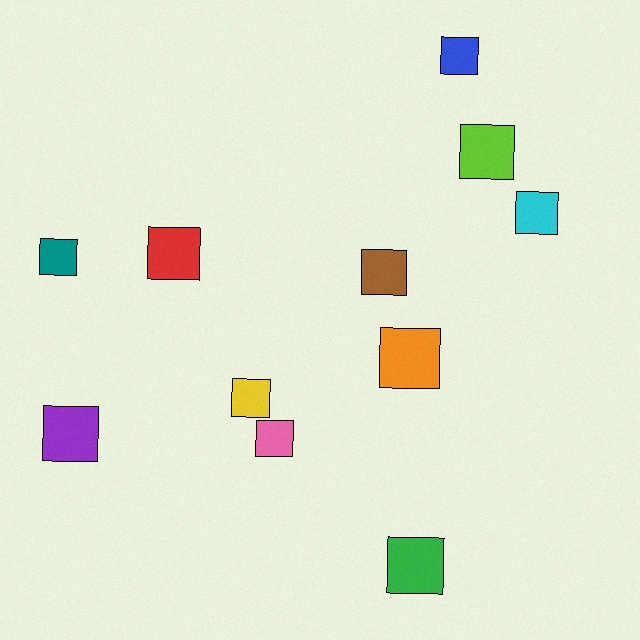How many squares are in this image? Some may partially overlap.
There are 11 squares.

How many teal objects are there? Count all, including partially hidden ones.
There is 1 teal object.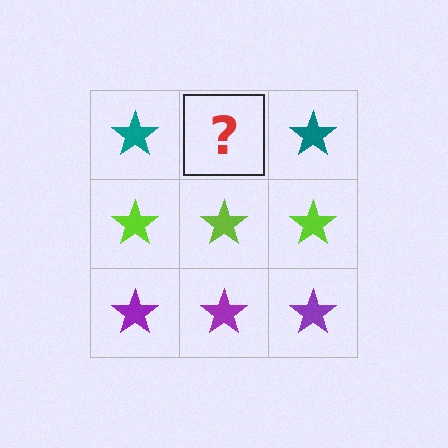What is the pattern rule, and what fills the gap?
The rule is that each row has a consistent color. The gap should be filled with a teal star.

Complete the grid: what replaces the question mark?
The question mark should be replaced with a teal star.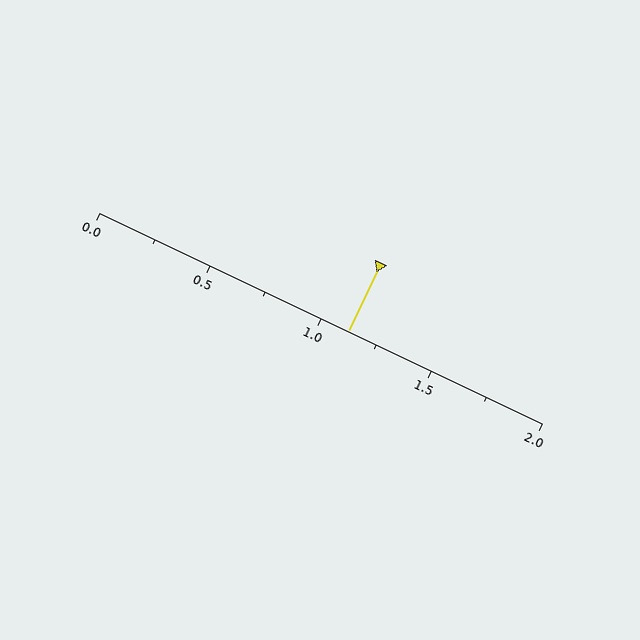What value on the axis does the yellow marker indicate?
The marker indicates approximately 1.12.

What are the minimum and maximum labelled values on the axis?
The axis runs from 0.0 to 2.0.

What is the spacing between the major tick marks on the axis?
The major ticks are spaced 0.5 apart.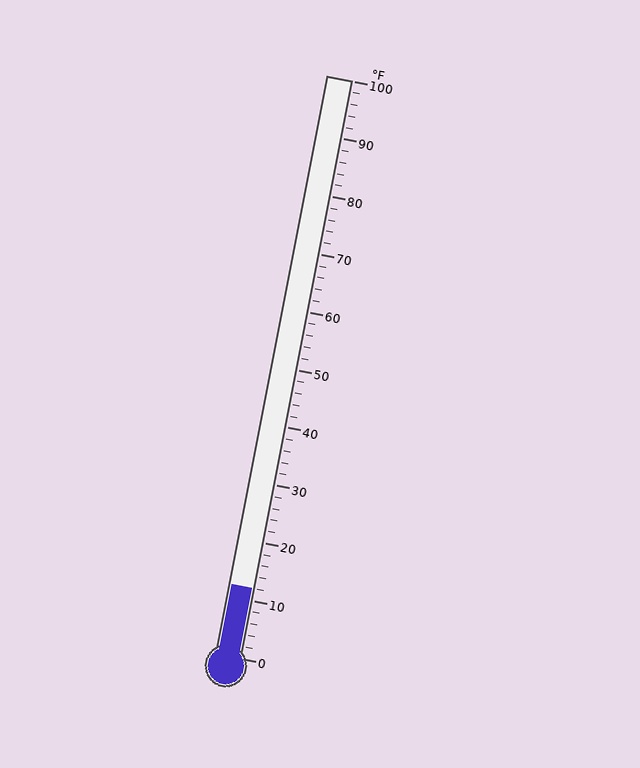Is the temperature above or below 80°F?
The temperature is below 80°F.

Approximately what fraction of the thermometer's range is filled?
The thermometer is filled to approximately 10% of its range.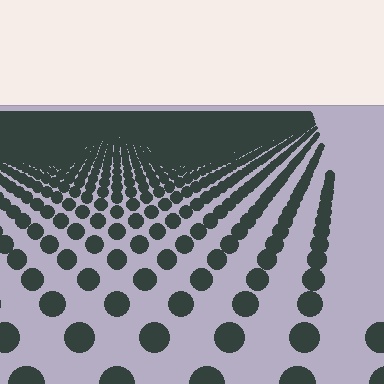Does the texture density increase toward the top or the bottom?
Density increases toward the top.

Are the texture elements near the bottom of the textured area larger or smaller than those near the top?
Larger. Near the bottom, elements are closer to the viewer and appear at a bigger on-screen size.